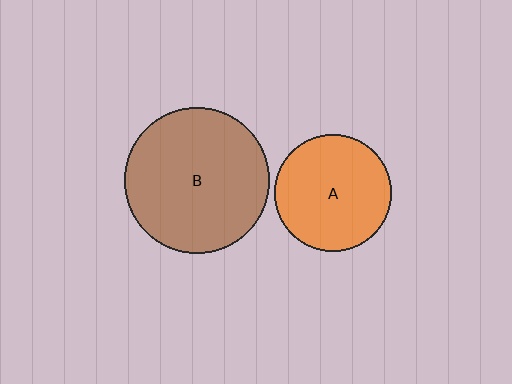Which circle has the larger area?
Circle B (brown).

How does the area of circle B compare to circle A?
Approximately 1.5 times.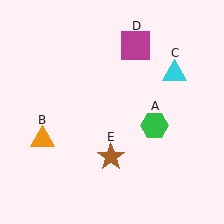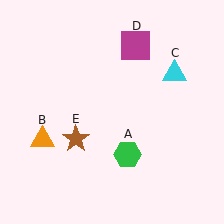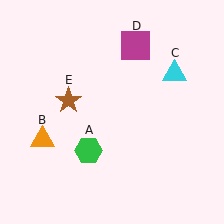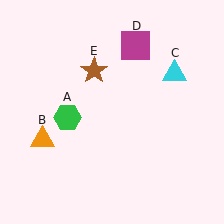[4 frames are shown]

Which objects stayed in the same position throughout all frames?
Orange triangle (object B) and cyan triangle (object C) and magenta square (object D) remained stationary.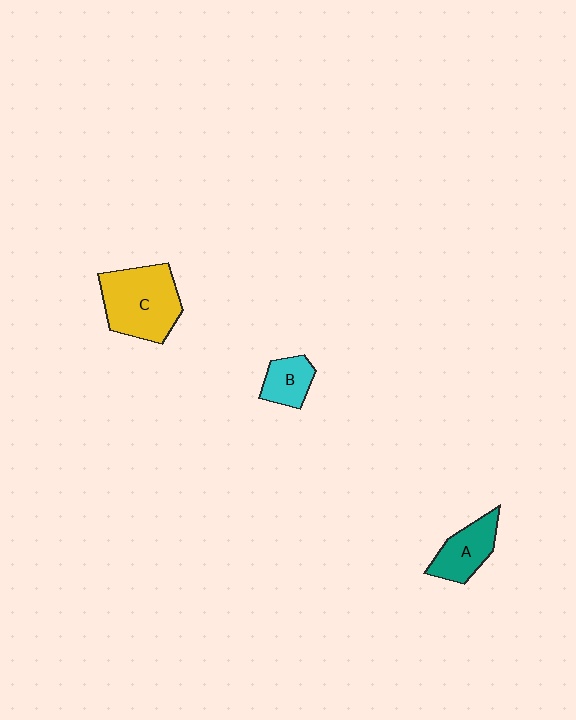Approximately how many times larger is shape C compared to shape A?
Approximately 1.7 times.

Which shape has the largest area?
Shape C (yellow).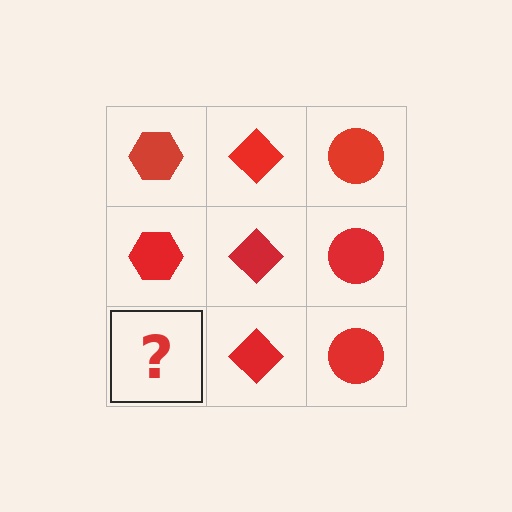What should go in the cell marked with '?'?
The missing cell should contain a red hexagon.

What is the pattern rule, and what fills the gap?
The rule is that each column has a consistent shape. The gap should be filled with a red hexagon.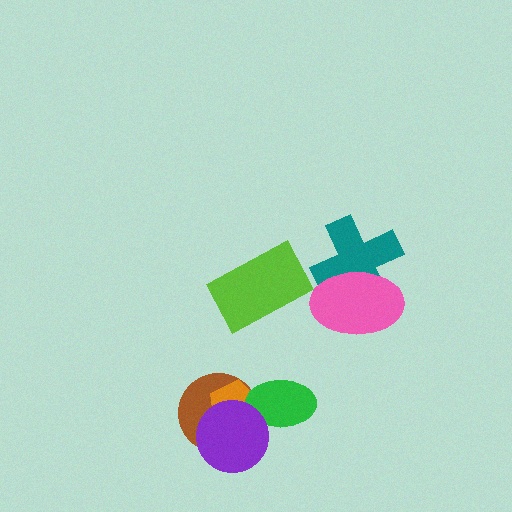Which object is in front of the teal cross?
The pink ellipse is in front of the teal cross.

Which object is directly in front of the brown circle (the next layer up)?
The orange pentagon is directly in front of the brown circle.